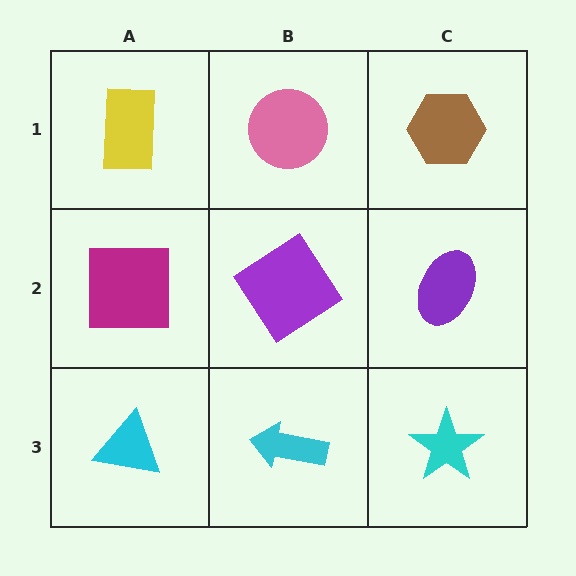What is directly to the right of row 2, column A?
A purple diamond.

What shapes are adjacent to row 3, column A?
A magenta square (row 2, column A), a cyan arrow (row 3, column B).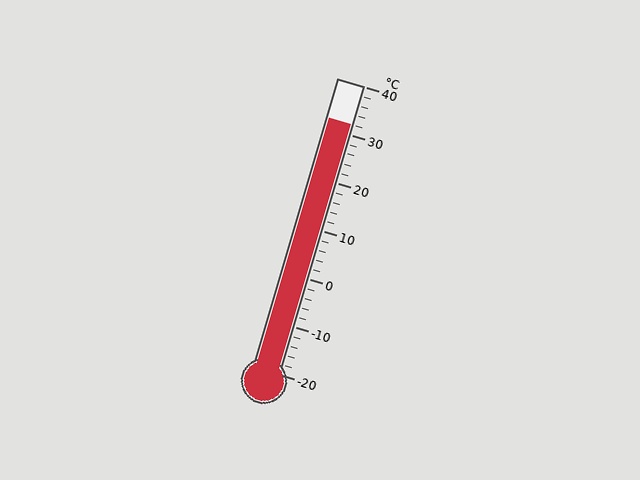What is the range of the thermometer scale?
The thermometer scale ranges from -20°C to 40°C.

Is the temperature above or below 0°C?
The temperature is above 0°C.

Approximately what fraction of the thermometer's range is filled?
The thermometer is filled to approximately 85% of its range.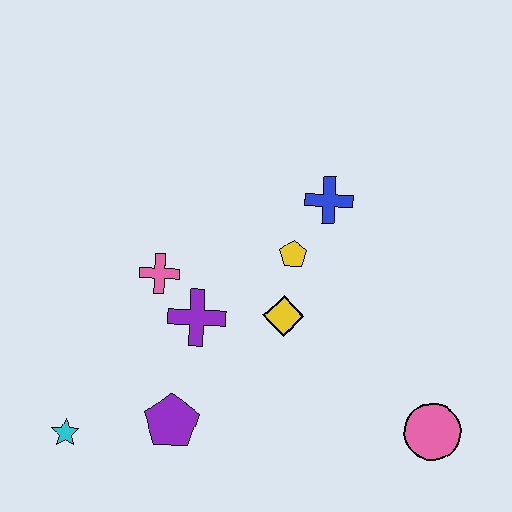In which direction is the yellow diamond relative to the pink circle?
The yellow diamond is to the left of the pink circle.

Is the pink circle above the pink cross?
No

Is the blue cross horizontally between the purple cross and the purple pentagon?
No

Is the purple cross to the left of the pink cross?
No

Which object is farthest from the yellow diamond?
The cyan star is farthest from the yellow diamond.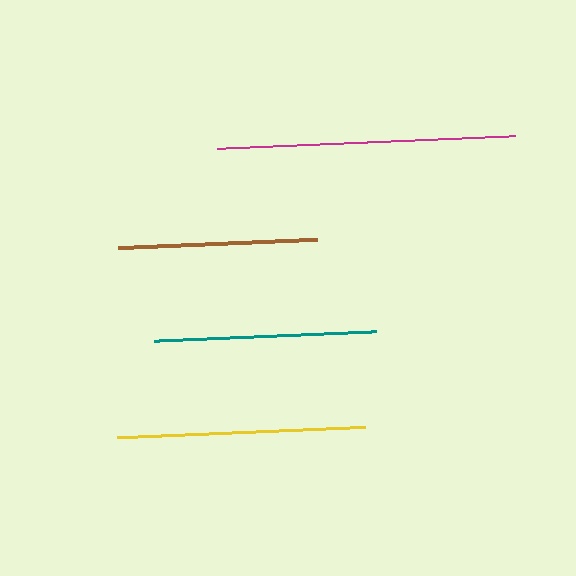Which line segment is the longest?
The magenta line is the longest at approximately 299 pixels.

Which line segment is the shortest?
The brown line is the shortest at approximately 199 pixels.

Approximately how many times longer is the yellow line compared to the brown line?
The yellow line is approximately 1.2 times the length of the brown line.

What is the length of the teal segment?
The teal segment is approximately 222 pixels long.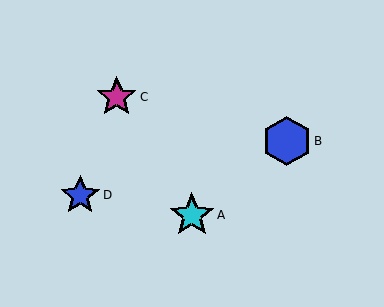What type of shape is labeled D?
Shape D is a blue star.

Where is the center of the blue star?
The center of the blue star is at (80, 195).